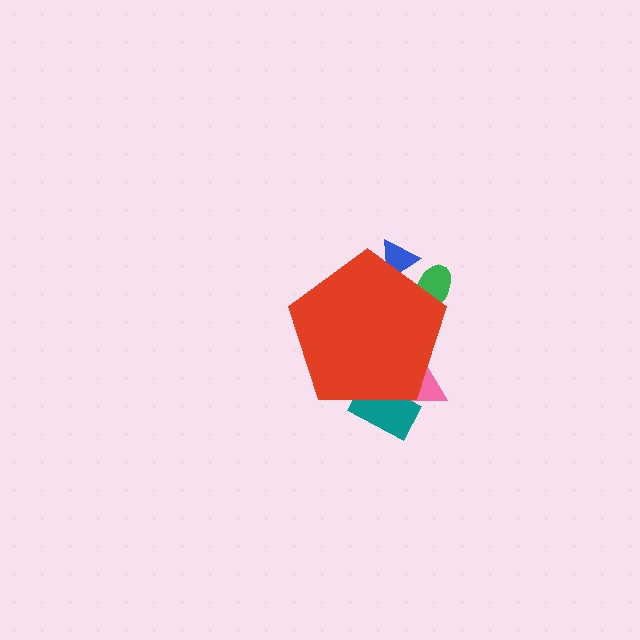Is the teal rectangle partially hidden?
Yes, the teal rectangle is partially hidden behind the red pentagon.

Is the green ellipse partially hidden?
Yes, the green ellipse is partially hidden behind the red pentagon.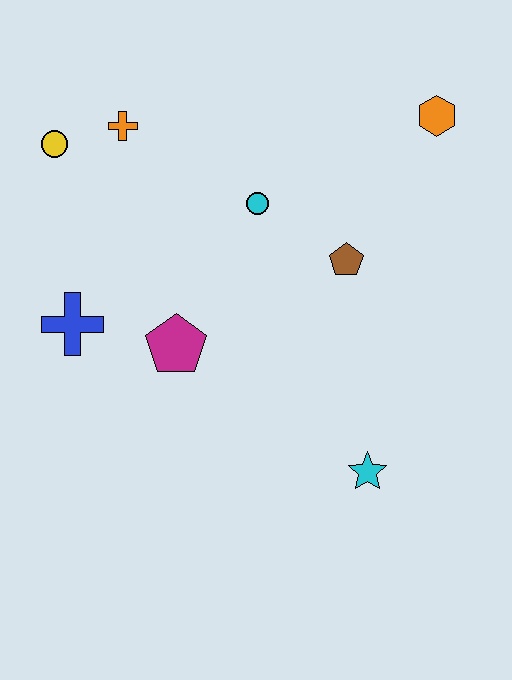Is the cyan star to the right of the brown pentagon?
Yes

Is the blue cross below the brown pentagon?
Yes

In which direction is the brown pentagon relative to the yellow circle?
The brown pentagon is to the right of the yellow circle.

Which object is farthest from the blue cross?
The orange hexagon is farthest from the blue cross.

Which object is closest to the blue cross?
The magenta pentagon is closest to the blue cross.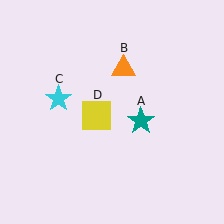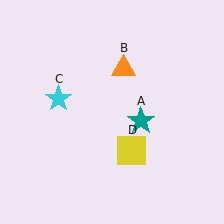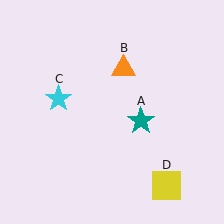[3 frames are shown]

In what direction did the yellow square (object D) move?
The yellow square (object D) moved down and to the right.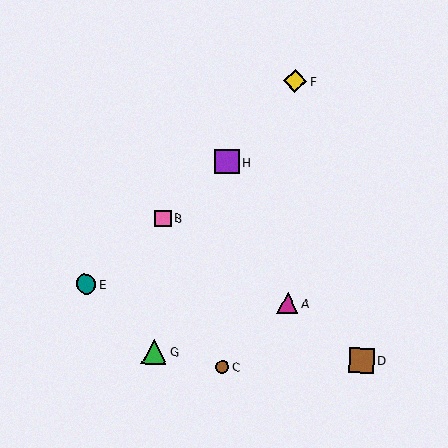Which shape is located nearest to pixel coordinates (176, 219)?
The pink square (labeled B) at (163, 218) is nearest to that location.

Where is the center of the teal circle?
The center of the teal circle is at (86, 284).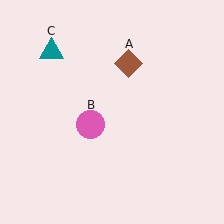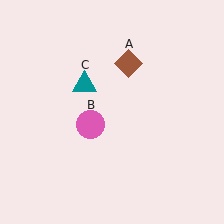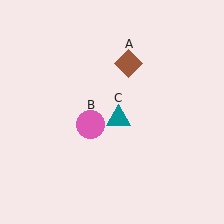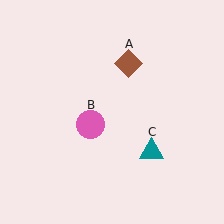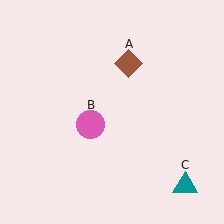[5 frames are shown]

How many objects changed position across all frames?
1 object changed position: teal triangle (object C).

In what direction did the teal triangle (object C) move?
The teal triangle (object C) moved down and to the right.